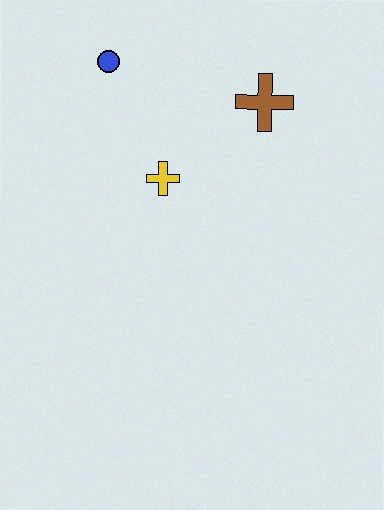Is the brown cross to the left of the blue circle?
No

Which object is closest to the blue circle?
The yellow cross is closest to the blue circle.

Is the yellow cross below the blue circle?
Yes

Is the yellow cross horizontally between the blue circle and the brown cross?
Yes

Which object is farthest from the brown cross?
The blue circle is farthest from the brown cross.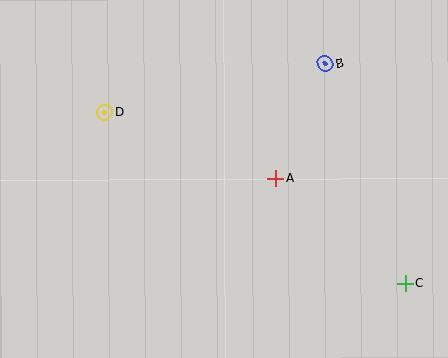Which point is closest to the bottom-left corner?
Point D is closest to the bottom-left corner.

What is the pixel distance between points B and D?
The distance between B and D is 226 pixels.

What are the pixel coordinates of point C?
Point C is at (405, 283).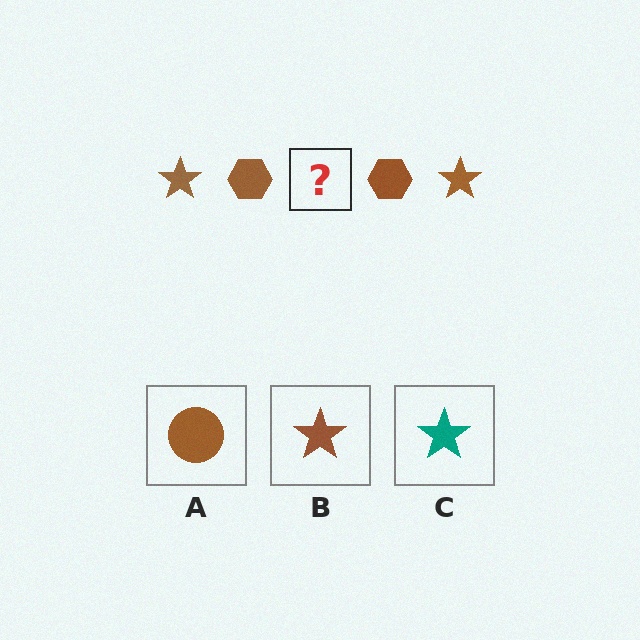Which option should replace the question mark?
Option B.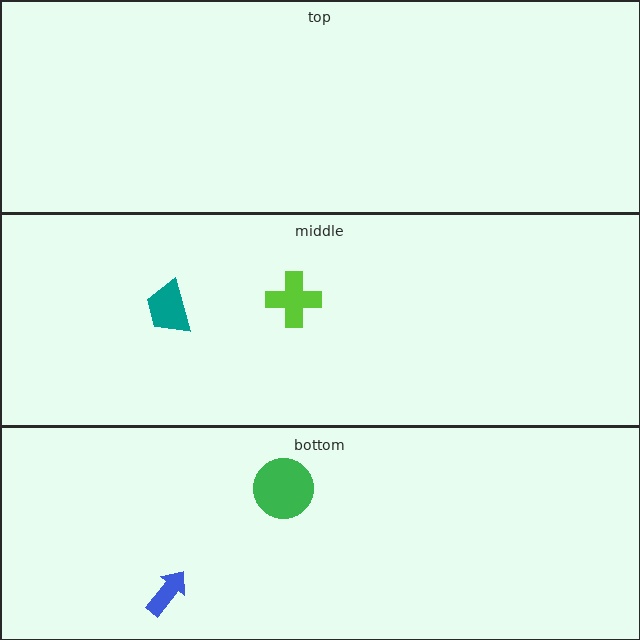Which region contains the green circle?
The bottom region.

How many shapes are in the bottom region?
2.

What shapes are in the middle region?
The lime cross, the teal trapezoid.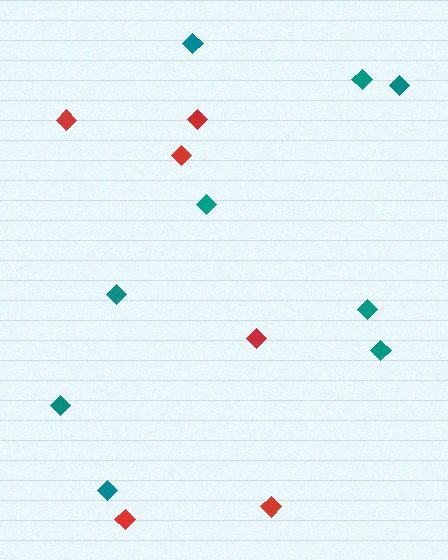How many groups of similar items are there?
There are 2 groups: one group of red diamonds (6) and one group of teal diamonds (9).